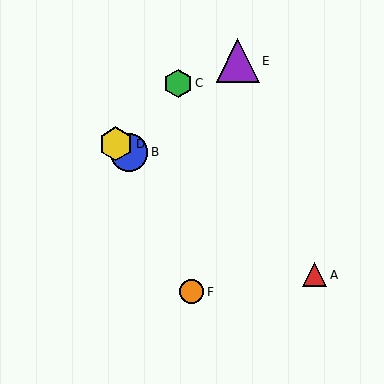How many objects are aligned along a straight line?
3 objects (A, B, D) are aligned along a straight line.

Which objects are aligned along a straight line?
Objects A, B, D are aligned along a straight line.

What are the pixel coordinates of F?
Object F is at (191, 292).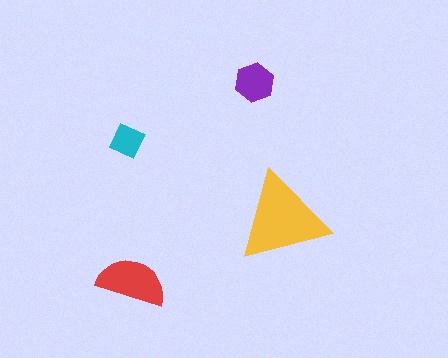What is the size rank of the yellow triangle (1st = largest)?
1st.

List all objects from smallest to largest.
The cyan diamond, the purple hexagon, the red semicircle, the yellow triangle.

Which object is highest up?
The purple hexagon is topmost.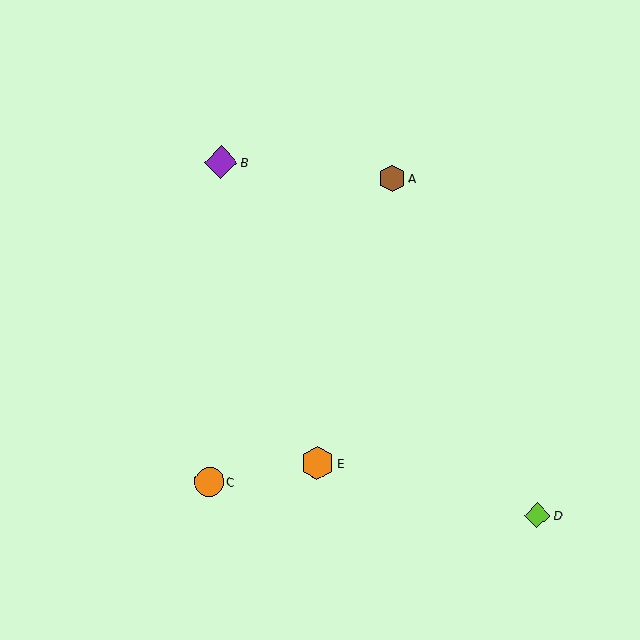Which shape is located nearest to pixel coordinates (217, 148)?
The purple diamond (labeled B) at (221, 162) is nearest to that location.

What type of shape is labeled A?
Shape A is a brown hexagon.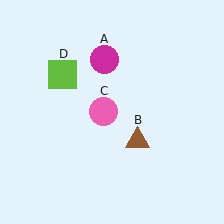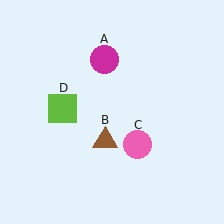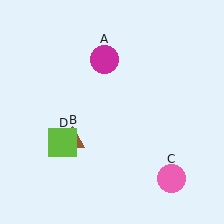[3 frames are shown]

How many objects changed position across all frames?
3 objects changed position: brown triangle (object B), pink circle (object C), lime square (object D).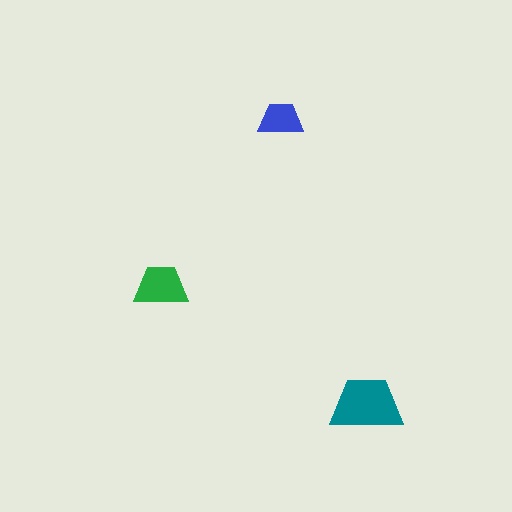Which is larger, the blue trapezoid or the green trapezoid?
The green one.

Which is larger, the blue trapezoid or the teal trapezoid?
The teal one.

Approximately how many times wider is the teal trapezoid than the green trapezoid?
About 1.5 times wider.